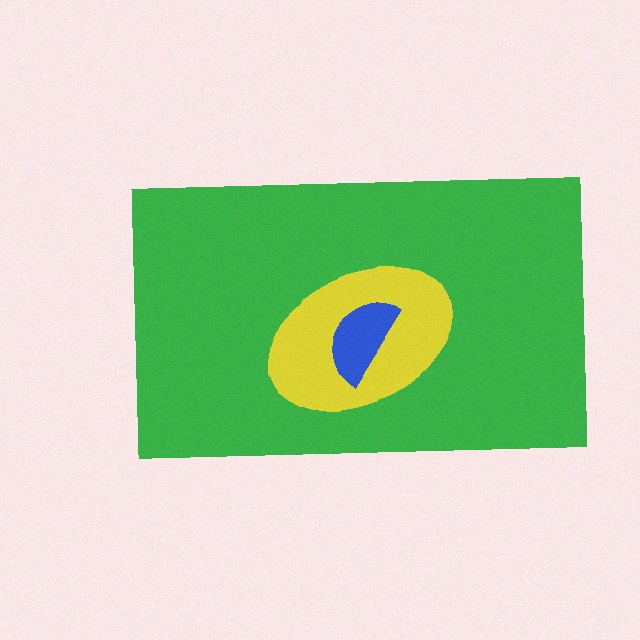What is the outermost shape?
The green rectangle.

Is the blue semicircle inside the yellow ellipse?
Yes.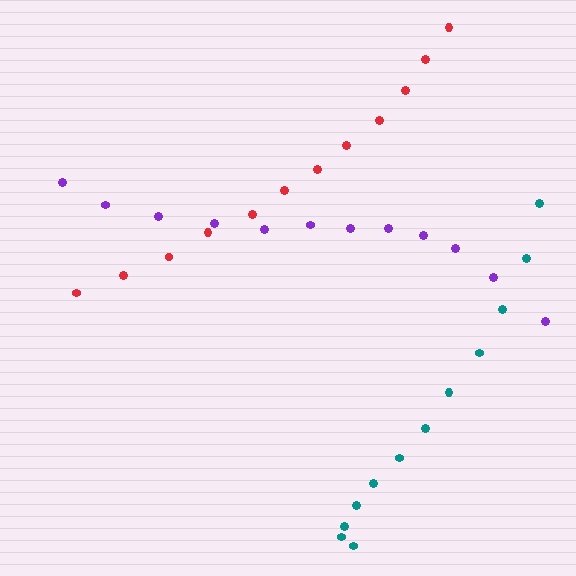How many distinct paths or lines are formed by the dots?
There are 3 distinct paths.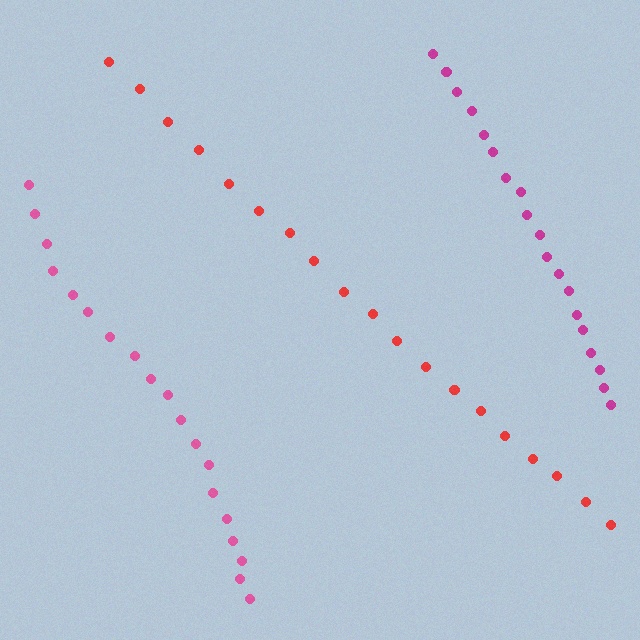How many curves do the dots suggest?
There are 3 distinct paths.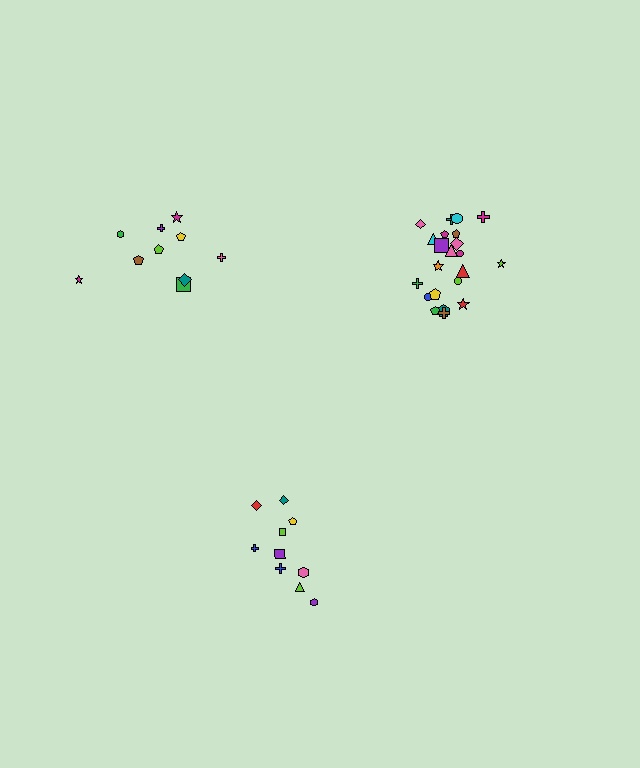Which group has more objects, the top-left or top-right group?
The top-right group.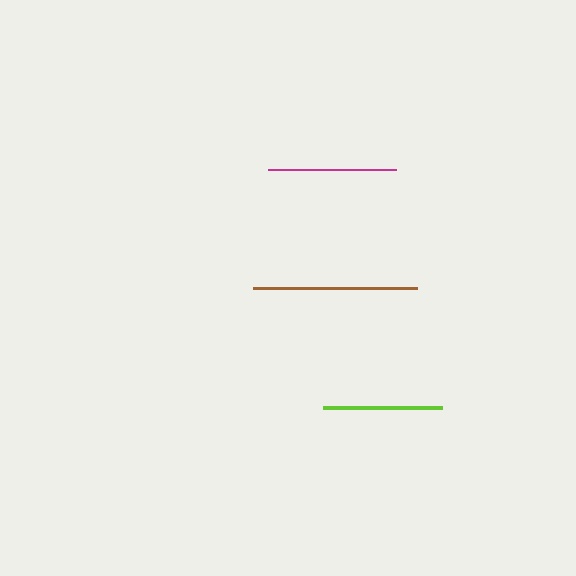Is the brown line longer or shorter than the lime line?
The brown line is longer than the lime line.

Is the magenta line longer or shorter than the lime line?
The magenta line is longer than the lime line.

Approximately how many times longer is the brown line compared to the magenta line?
The brown line is approximately 1.3 times the length of the magenta line.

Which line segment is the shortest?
The lime line is the shortest at approximately 119 pixels.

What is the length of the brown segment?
The brown segment is approximately 164 pixels long.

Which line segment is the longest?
The brown line is the longest at approximately 164 pixels.